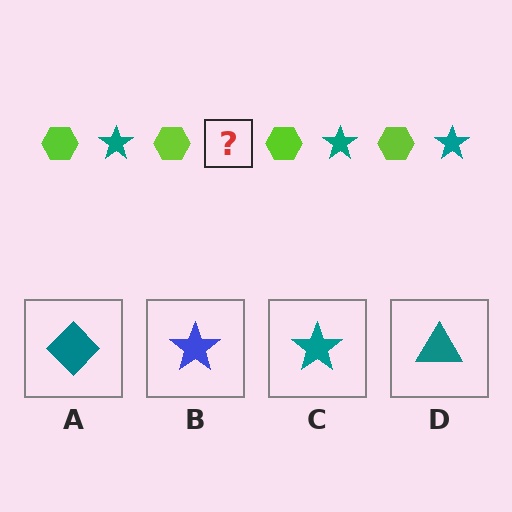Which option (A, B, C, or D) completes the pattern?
C.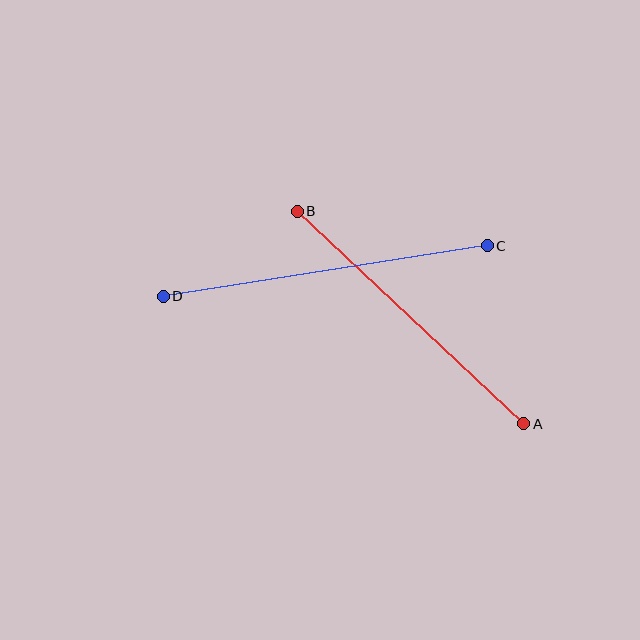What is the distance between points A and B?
The distance is approximately 310 pixels.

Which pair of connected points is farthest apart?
Points C and D are farthest apart.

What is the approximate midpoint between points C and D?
The midpoint is at approximately (325, 271) pixels.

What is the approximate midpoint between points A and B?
The midpoint is at approximately (411, 318) pixels.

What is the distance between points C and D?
The distance is approximately 328 pixels.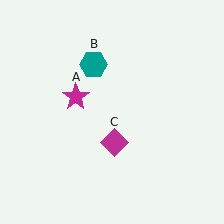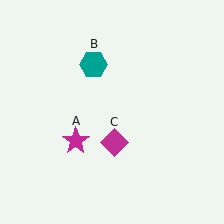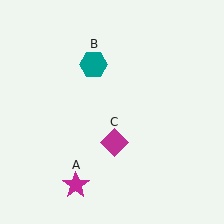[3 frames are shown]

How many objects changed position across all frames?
1 object changed position: magenta star (object A).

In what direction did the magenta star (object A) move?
The magenta star (object A) moved down.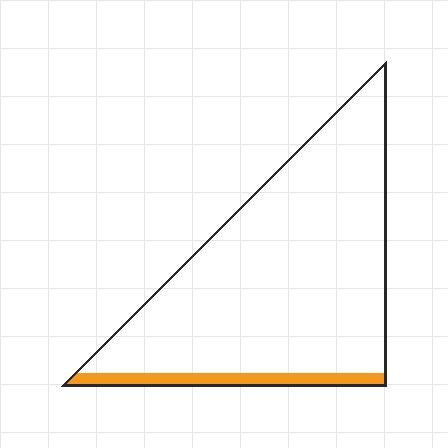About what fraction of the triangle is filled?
About one tenth (1/10).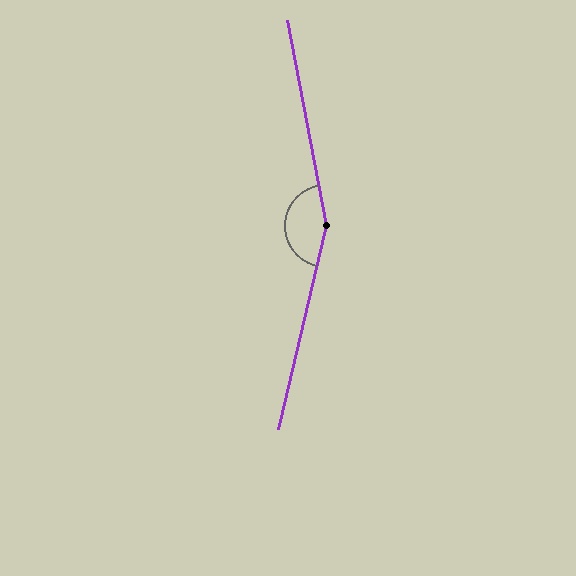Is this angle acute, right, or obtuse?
It is obtuse.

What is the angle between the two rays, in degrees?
Approximately 156 degrees.